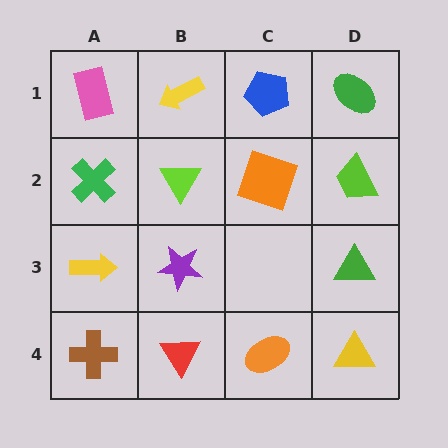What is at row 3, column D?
A green triangle.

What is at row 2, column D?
A lime trapezoid.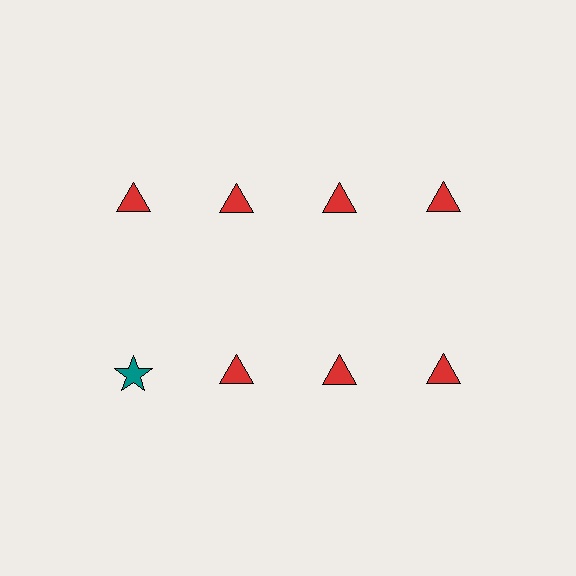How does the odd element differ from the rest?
It differs in both color (teal instead of red) and shape (star instead of triangle).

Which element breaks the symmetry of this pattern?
The teal star in the second row, leftmost column breaks the symmetry. All other shapes are red triangles.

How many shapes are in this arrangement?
There are 8 shapes arranged in a grid pattern.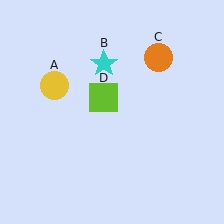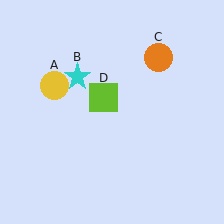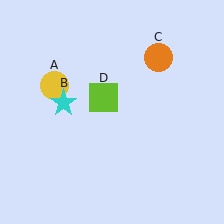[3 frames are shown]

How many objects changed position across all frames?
1 object changed position: cyan star (object B).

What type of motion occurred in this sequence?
The cyan star (object B) rotated counterclockwise around the center of the scene.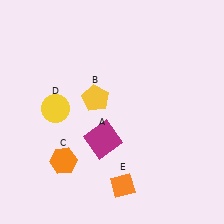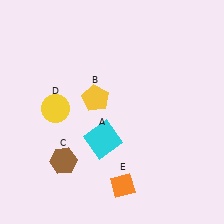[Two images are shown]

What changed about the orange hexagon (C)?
In Image 1, C is orange. In Image 2, it changed to brown.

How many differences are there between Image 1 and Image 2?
There are 2 differences between the two images.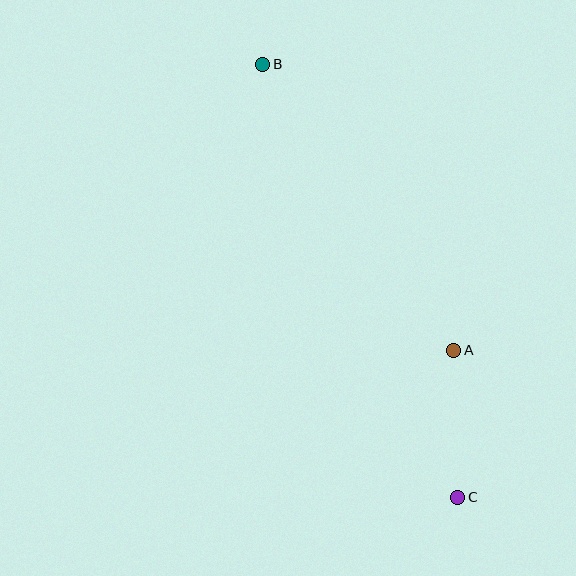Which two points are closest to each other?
Points A and C are closest to each other.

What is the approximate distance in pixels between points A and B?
The distance between A and B is approximately 344 pixels.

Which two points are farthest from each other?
Points B and C are farthest from each other.